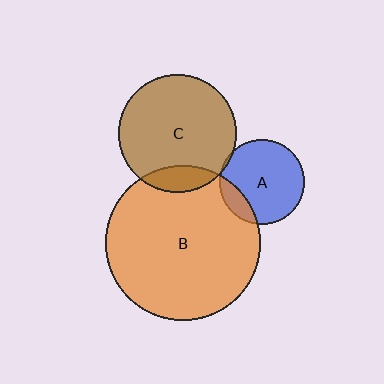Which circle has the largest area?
Circle B (orange).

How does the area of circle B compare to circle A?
Approximately 3.3 times.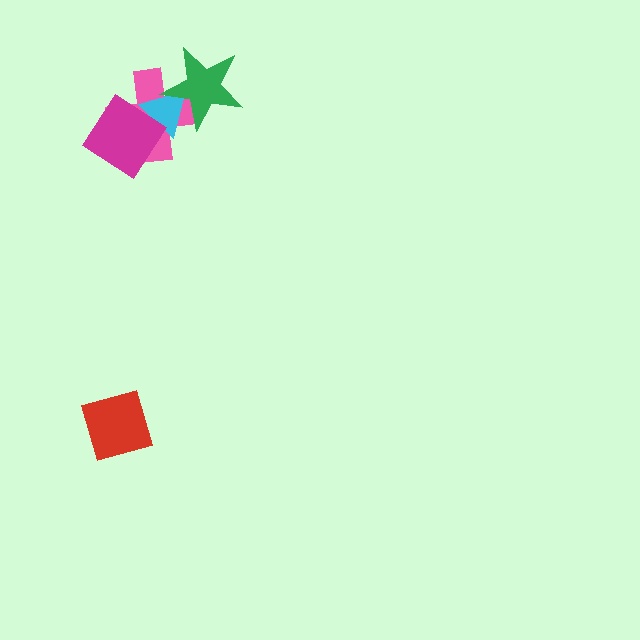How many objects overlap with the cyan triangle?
3 objects overlap with the cyan triangle.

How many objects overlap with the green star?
2 objects overlap with the green star.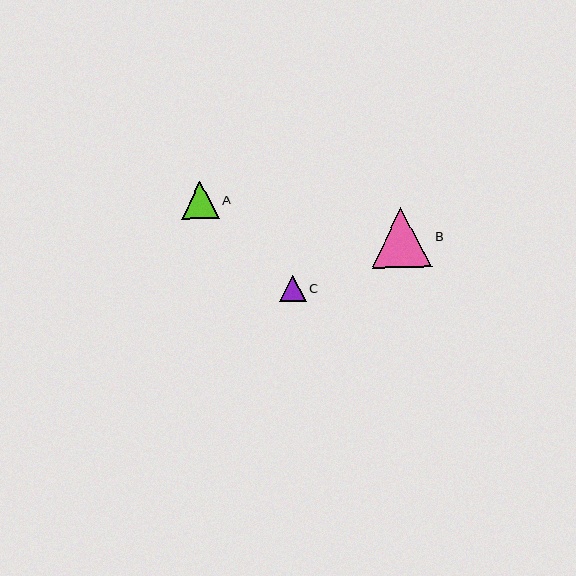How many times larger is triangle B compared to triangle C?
Triangle B is approximately 2.3 times the size of triangle C.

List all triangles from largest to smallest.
From largest to smallest: B, A, C.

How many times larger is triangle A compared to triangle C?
Triangle A is approximately 1.4 times the size of triangle C.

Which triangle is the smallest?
Triangle C is the smallest with a size of approximately 26 pixels.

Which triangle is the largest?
Triangle B is the largest with a size of approximately 60 pixels.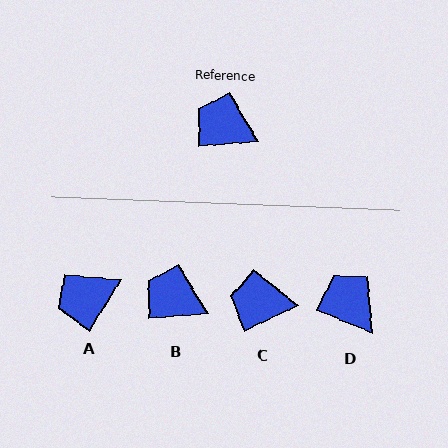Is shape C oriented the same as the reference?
No, it is off by about 22 degrees.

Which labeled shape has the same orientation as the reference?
B.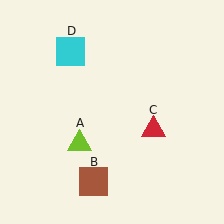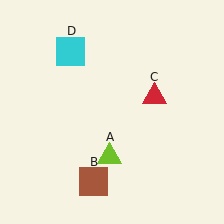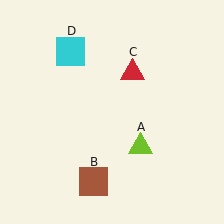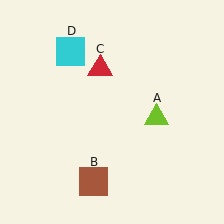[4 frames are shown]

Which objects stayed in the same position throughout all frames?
Brown square (object B) and cyan square (object D) remained stationary.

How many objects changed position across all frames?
2 objects changed position: lime triangle (object A), red triangle (object C).